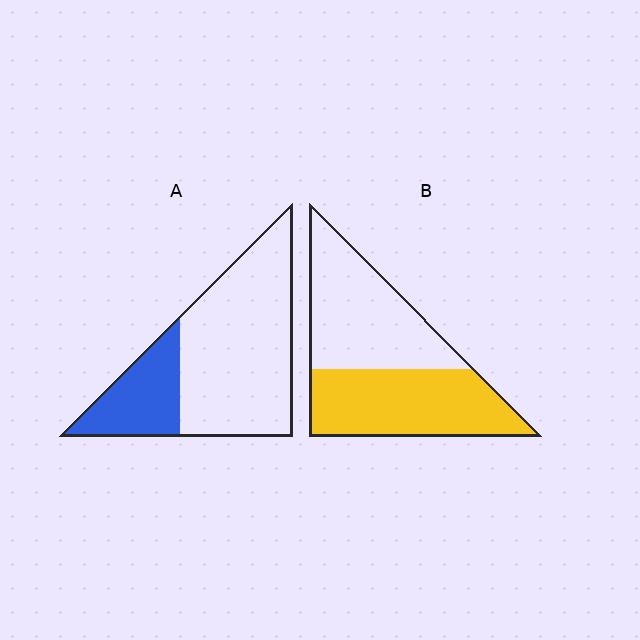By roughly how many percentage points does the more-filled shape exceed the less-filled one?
By roughly 25 percentage points (B over A).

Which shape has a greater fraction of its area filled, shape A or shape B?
Shape B.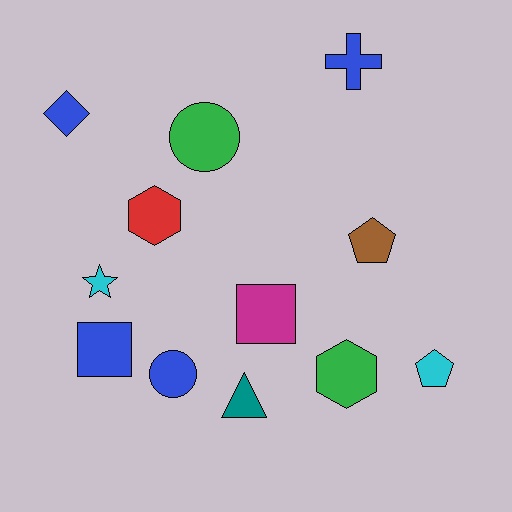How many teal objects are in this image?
There is 1 teal object.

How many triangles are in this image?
There is 1 triangle.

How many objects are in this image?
There are 12 objects.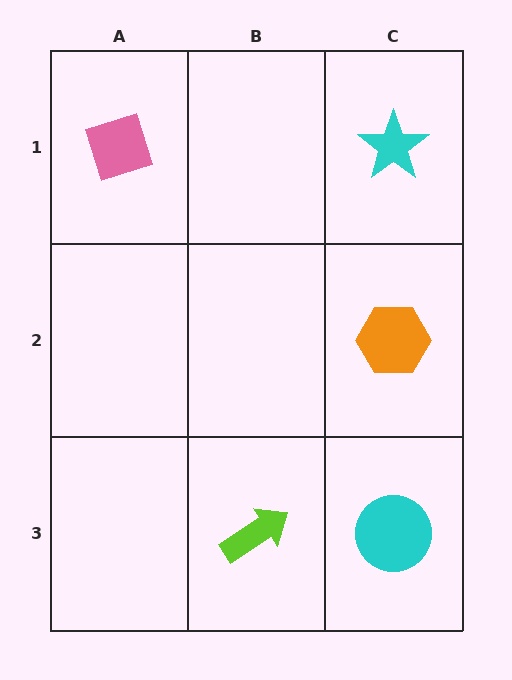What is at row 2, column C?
An orange hexagon.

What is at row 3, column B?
A lime arrow.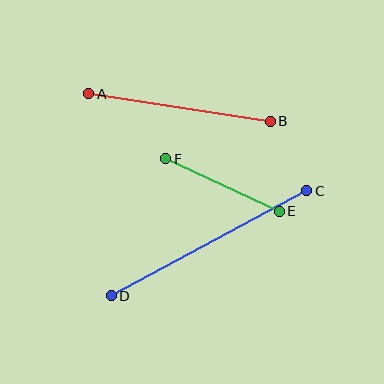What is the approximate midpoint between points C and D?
The midpoint is at approximately (209, 243) pixels.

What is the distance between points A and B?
The distance is approximately 183 pixels.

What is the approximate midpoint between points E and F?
The midpoint is at approximately (223, 185) pixels.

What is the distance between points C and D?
The distance is approximately 222 pixels.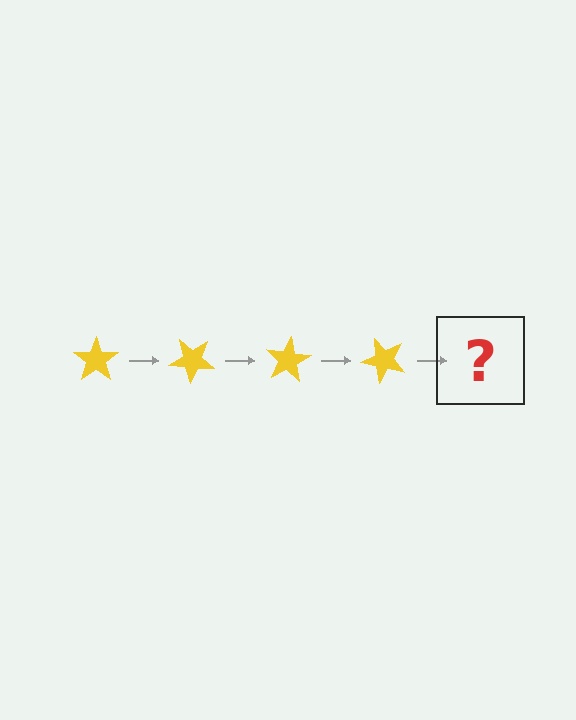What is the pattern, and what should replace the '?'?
The pattern is that the star rotates 40 degrees each step. The '?' should be a yellow star rotated 160 degrees.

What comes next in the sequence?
The next element should be a yellow star rotated 160 degrees.